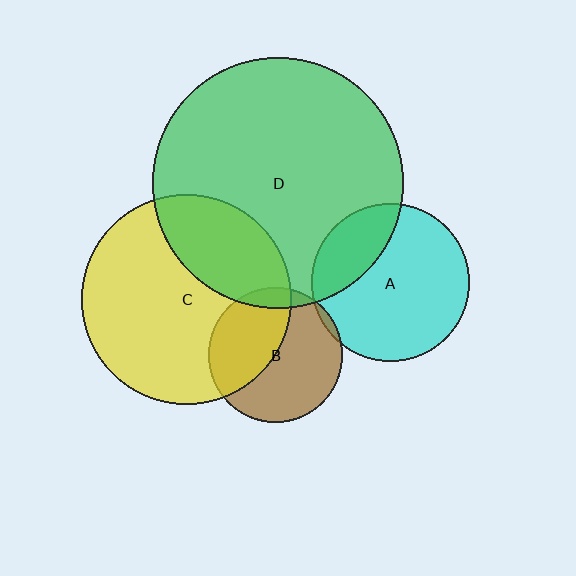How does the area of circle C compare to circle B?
Approximately 2.5 times.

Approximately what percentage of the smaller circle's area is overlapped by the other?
Approximately 30%.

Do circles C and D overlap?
Yes.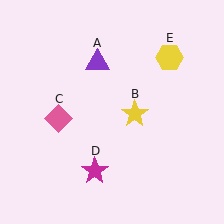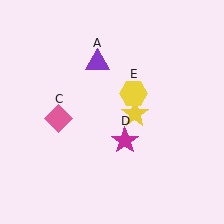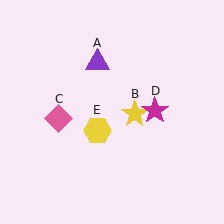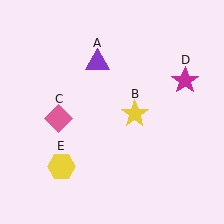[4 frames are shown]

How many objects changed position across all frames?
2 objects changed position: magenta star (object D), yellow hexagon (object E).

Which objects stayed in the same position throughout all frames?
Purple triangle (object A) and yellow star (object B) and pink diamond (object C) remained stationary.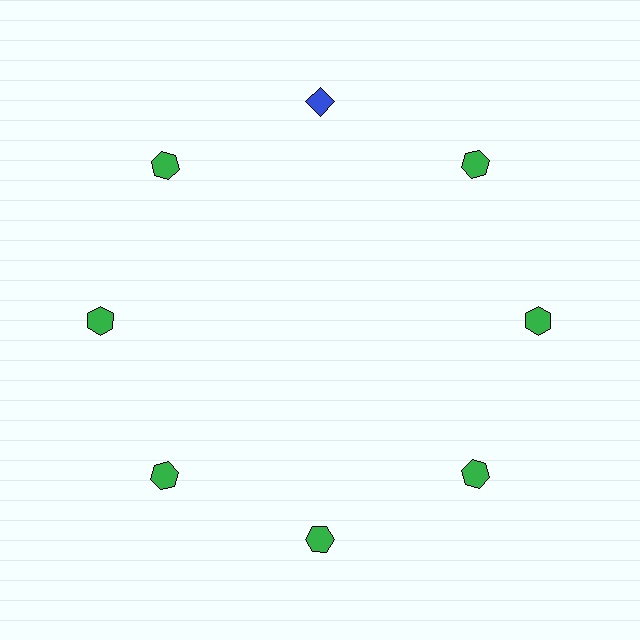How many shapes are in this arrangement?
There are 8 shapes arranged in a ring pattern.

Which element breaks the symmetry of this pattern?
The blue diamond at roughly the 12 o'clock position breaks the symmetry. All other shapes are green hexagons.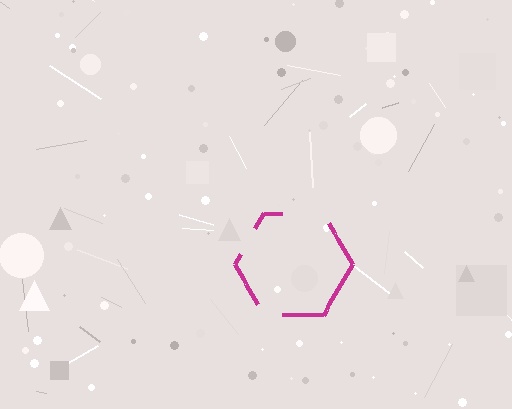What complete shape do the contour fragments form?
The contour fragments form a hexagon.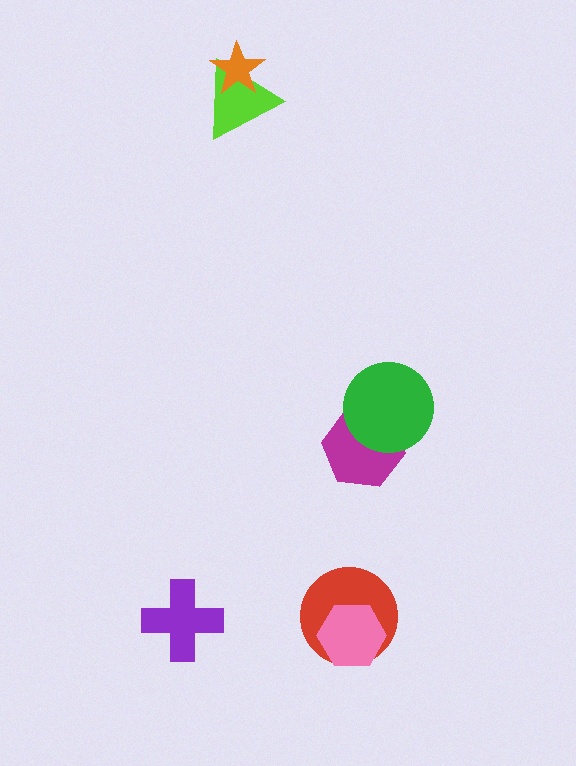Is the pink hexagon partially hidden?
No, no other shape covers it.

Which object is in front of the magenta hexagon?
The green circle is in front of the magenta hexagon.